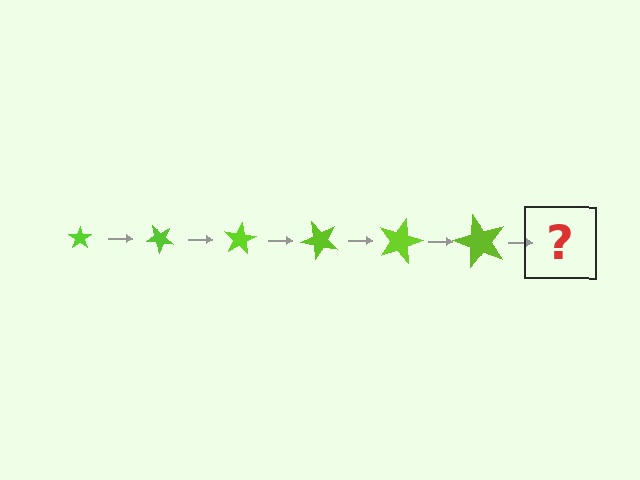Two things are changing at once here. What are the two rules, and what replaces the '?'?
The two rules are that the star grows larger each step and it rotates 40 degrees each step. The '?' should be a star, larger than the previous one and rotated 240 degrees from the start.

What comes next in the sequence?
The next element should be a star, larger than the previous one and rotated 240 degrees from the start.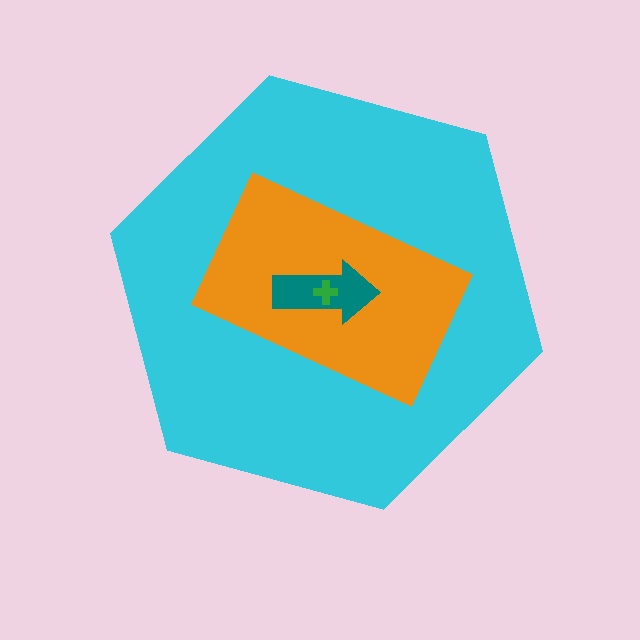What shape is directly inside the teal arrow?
The green cross.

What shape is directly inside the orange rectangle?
The teal arrow.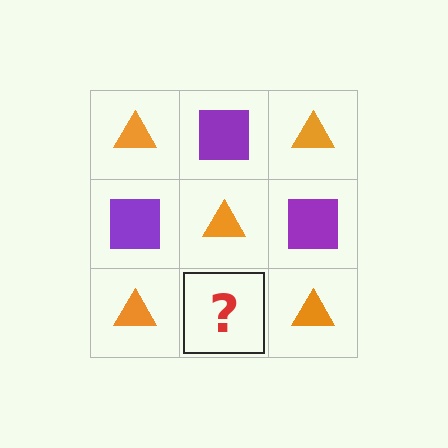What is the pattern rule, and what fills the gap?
The rule is that it alternates orange triangle and purple square in a checkerboard pattern. The gap should be filled with a purple square.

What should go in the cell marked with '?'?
The missing cell should contain a purple square.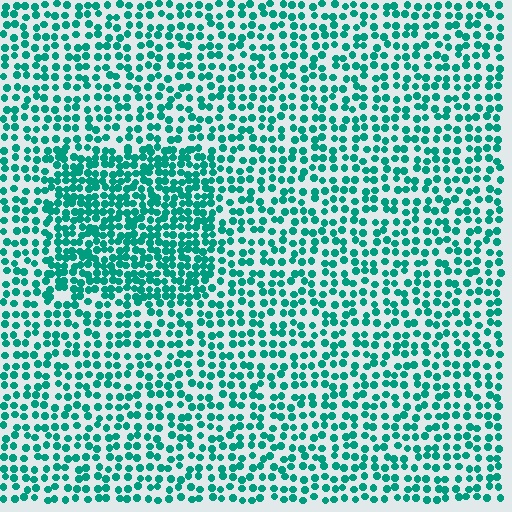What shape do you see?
I see a rectangle.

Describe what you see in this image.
The image contains small teal elements arranged at two different densities. A rectangle-shaped region is visible where the elements are more densely packed than the surrounding area.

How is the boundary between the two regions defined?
The boundary is defined by a change in element density (approximately 1.8x ratio). All elements are the same color, size, and shape.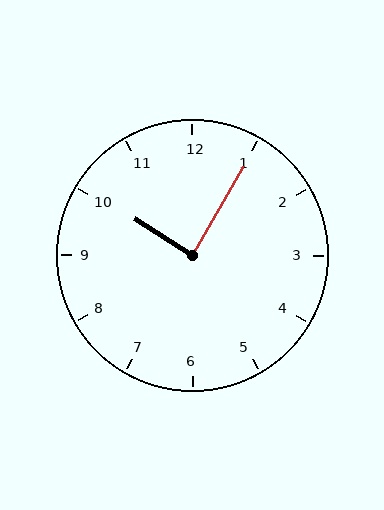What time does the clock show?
10:05.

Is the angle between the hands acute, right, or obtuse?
It is right.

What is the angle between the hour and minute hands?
Approximately 88 degrees.